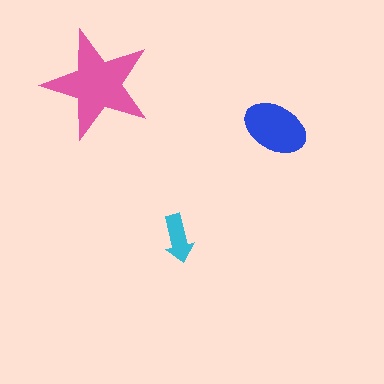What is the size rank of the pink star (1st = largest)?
1st.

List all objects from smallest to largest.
The cyan arrow, the blue ellipse, the pink star.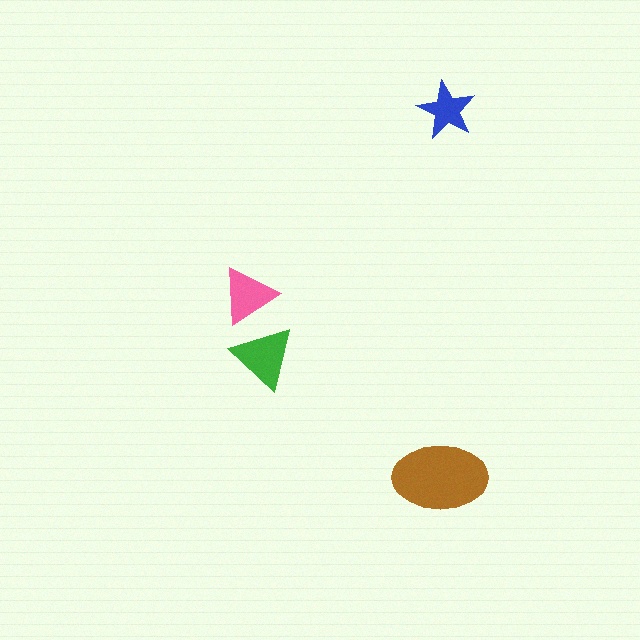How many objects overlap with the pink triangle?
1 object overlaps with the pink triangle.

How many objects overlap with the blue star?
0 objects overlap with the blue star.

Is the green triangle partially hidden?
Yes, it is partially covered by another shape.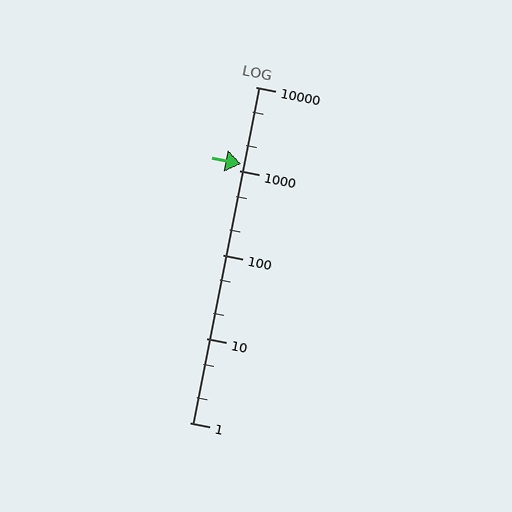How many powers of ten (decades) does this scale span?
The scale spans 4 decades, from 1 to 10000.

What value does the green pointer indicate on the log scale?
The pointer indicates approximately 1200.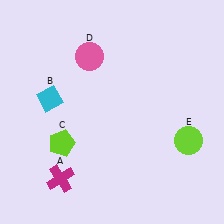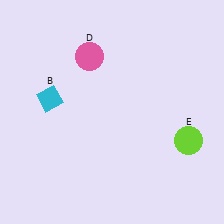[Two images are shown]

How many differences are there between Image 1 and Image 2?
There are 2 differences between the two images.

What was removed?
The magenta cross (A), the lime pentagon (C) were removed in Image 2.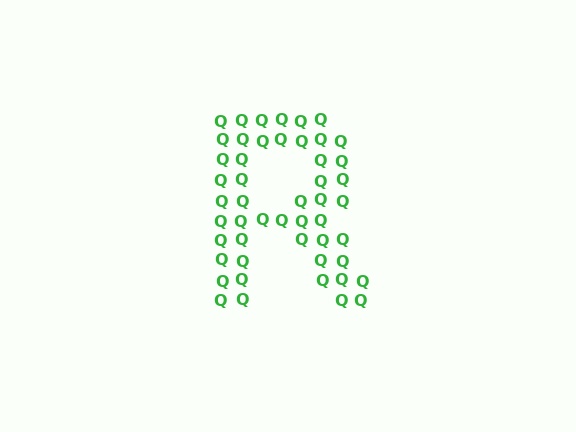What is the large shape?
The large shape is the letter R.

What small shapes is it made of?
It is made of small letter Q's.